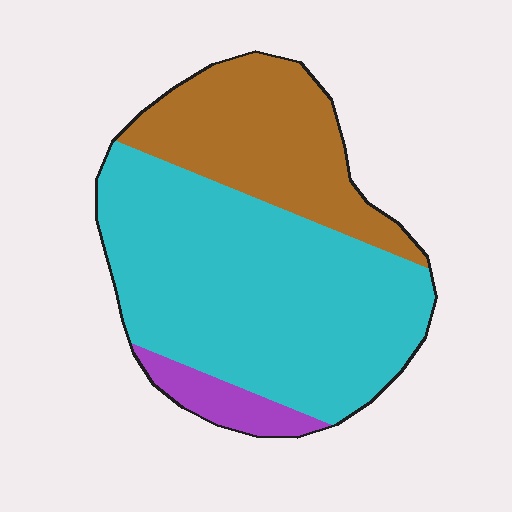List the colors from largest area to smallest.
From largest to smallest: cyan, brown, purple.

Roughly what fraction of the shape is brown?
Brown takes up between a sixth and a third of the shape.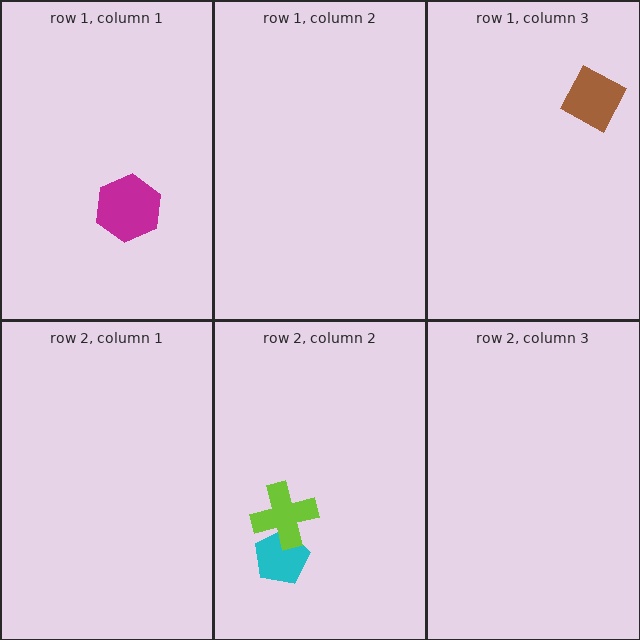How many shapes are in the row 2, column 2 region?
2.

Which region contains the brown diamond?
The row 1, column 3 region.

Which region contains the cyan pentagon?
The row 2, column 2 region.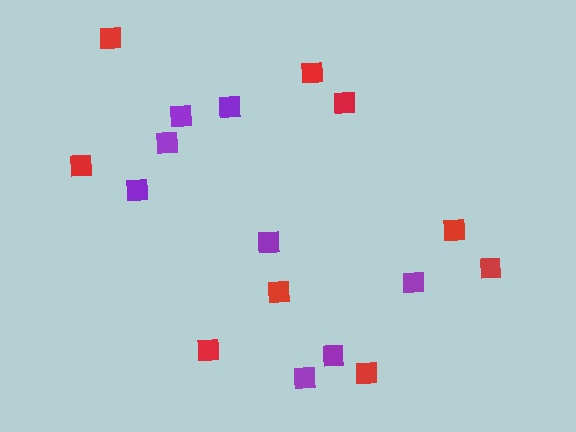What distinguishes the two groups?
There are 2 groups: one group of red squares (9) and one group of purple squares (8).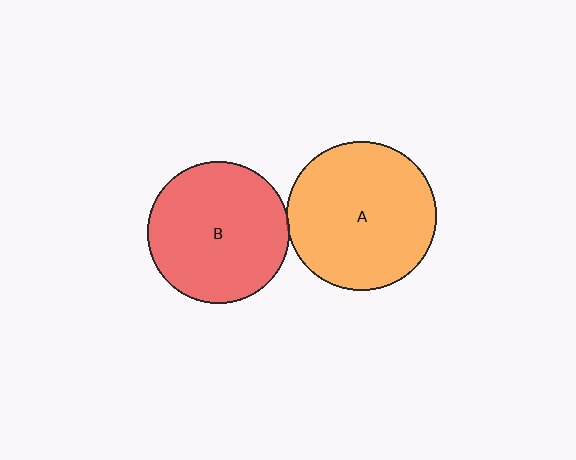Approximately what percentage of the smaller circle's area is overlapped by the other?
Approximately 5%.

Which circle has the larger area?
Circle A (orange).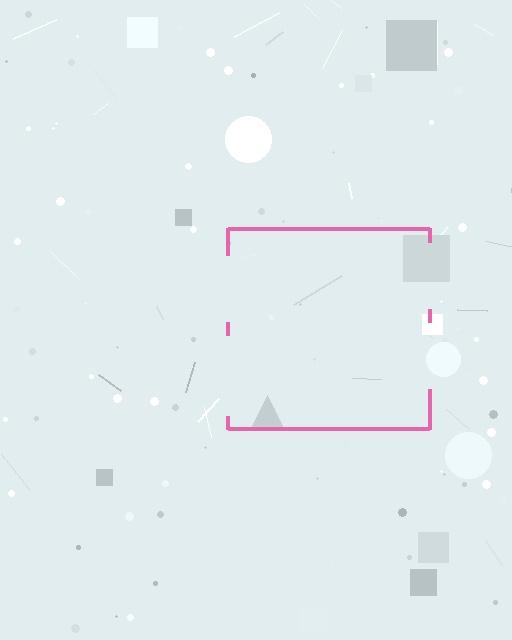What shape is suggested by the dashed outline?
The dashed outline suggests a square.